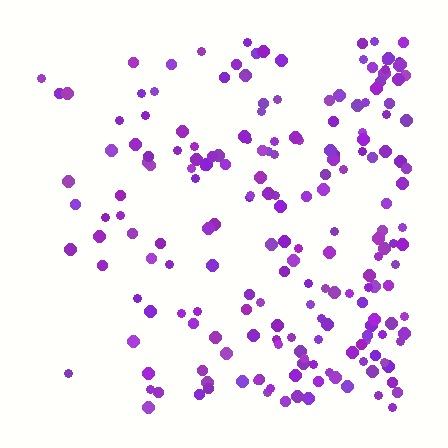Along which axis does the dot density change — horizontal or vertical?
Horizontal.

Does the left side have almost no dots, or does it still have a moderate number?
Still a moderate number, just noticeably fewer than the right.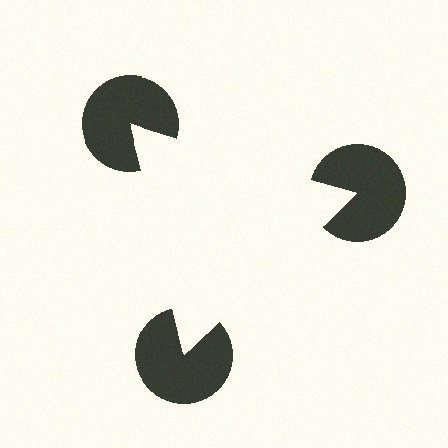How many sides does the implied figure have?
3 sides.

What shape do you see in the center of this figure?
An illusory triangle — its edges are inferred from the aligned wedge cuts in the pac-man discs, not physically drawn.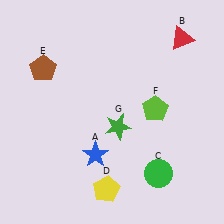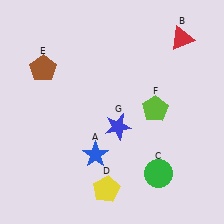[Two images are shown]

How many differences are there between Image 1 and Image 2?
There is 1 difference between the two images.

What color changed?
The star (G) changed from green in Image 1 to blue in Image 2.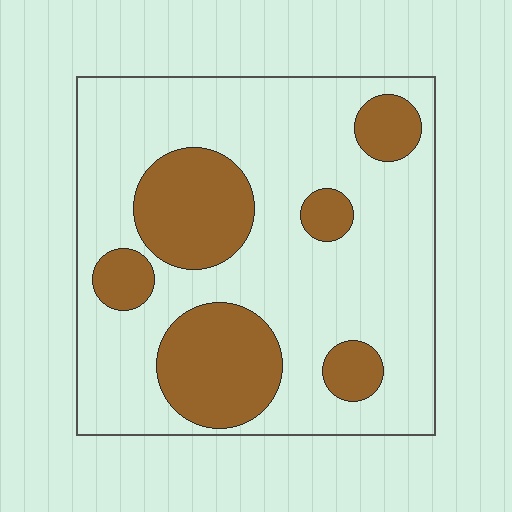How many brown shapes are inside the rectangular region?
6.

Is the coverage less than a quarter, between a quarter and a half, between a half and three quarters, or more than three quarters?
Between a quarter and a half.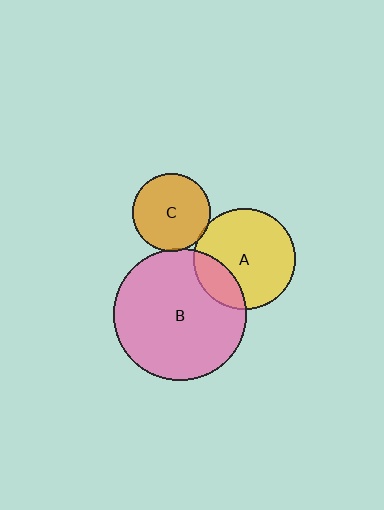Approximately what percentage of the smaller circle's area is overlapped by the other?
Approximately 5%.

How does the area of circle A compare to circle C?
Approximately 1.7 times.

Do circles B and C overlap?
Yes.